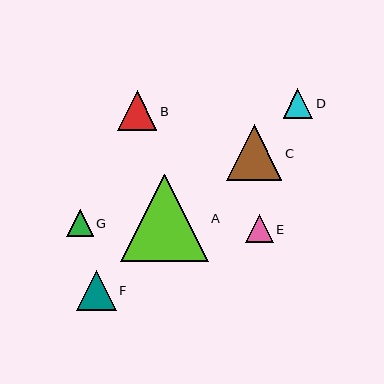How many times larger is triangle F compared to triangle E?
Triangle F is approximately 1.4 times the size of triangle E.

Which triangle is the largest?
Triangle A is the largest with a size of approximately 88 pixels.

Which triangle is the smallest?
Triangle G is the smallest with a size of approximately 27 pixels.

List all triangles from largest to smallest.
From largest to smallest: A, C, F, B, D, E, G.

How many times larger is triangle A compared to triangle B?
Triangle A is approximately 2.2 times the size of triangle B.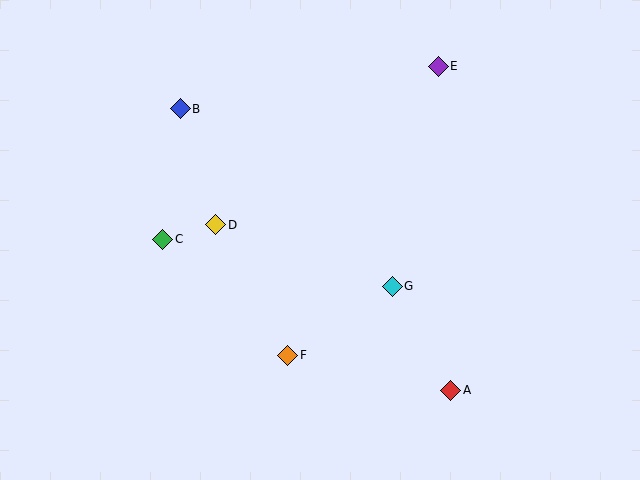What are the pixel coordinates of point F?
Point F is at (288, 355).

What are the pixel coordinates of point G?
Point G is at (392, 286).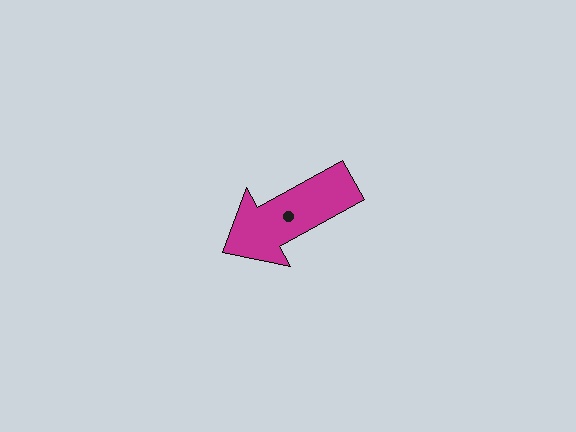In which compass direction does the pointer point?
Southwest.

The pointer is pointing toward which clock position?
Roughly 8 o'clock.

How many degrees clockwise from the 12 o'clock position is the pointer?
Approximately 241 degrees.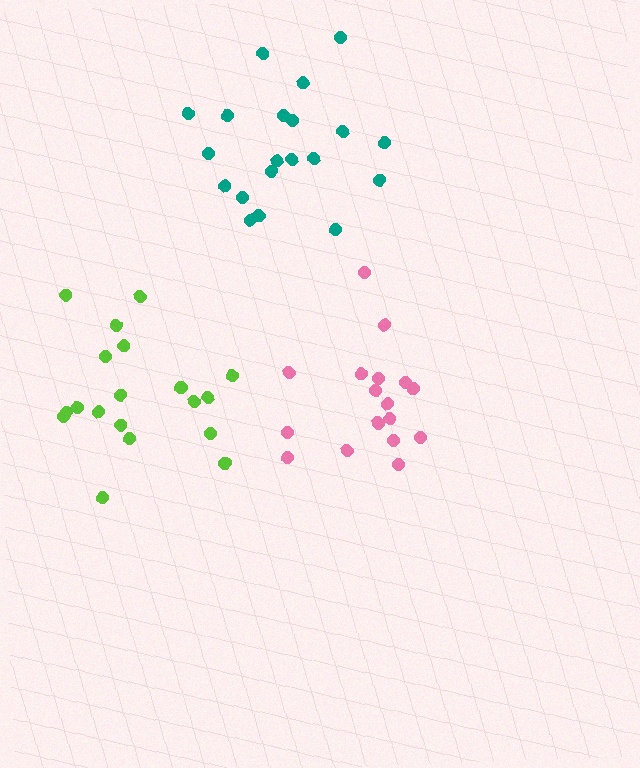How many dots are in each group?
Group 1: 19 dots, Group 2: 17 dots, Group 3: 20 dots (56 total).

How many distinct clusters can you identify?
There are 3 distinct clusters.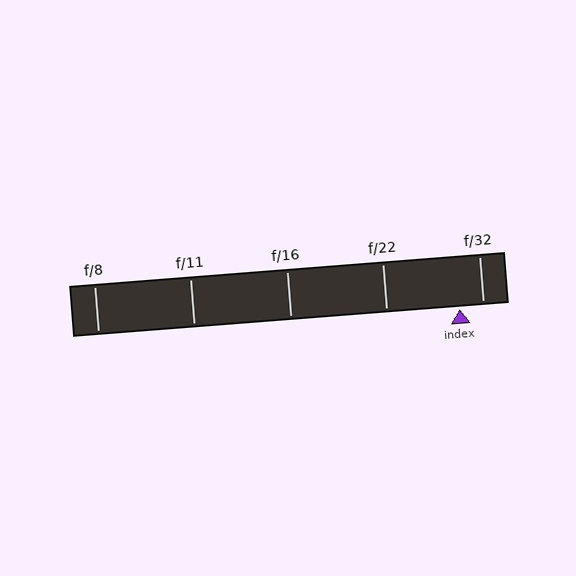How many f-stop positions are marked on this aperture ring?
There are 5 f-stop positions marked.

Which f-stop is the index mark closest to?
The index mark is closest to f/32.